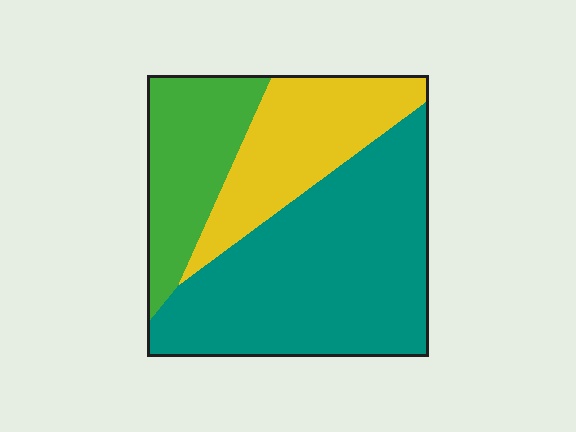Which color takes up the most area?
Teal, at roughly 55%.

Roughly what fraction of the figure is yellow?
Yellow covers about 25% of the figure.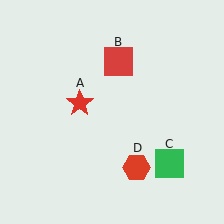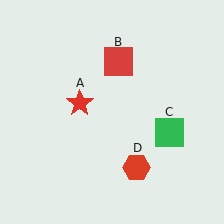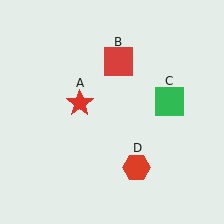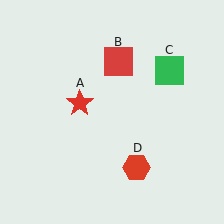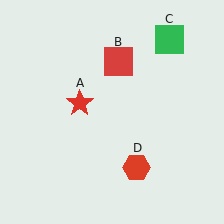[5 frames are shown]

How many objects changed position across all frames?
1 object changed position: green square (object C).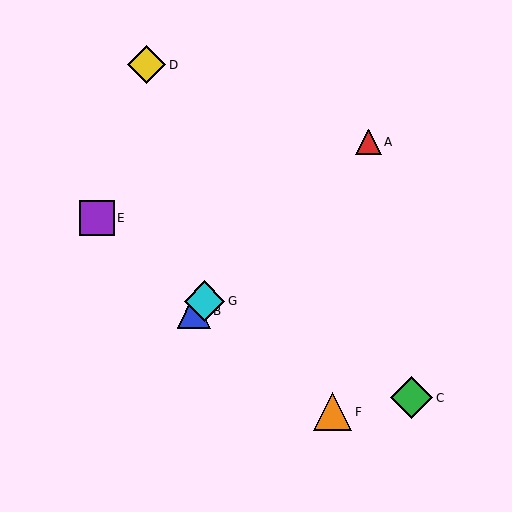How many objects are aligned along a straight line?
3 objects (A, B, G) are aligned along a straight line.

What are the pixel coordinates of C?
Object C is at (412, 398).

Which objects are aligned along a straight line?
Objects A, B, G are aligned along a straight line.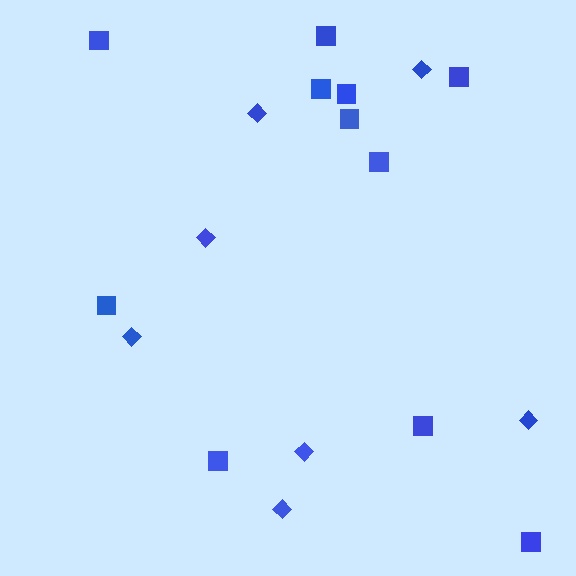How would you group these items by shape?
There are 2 groups: one group of diamonds (7) and one group of squares (11).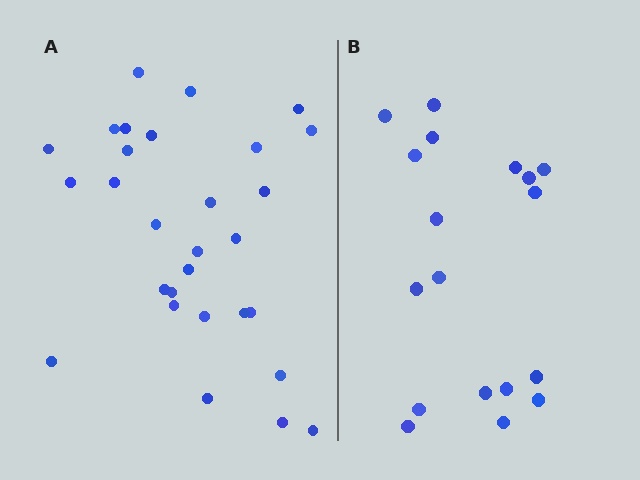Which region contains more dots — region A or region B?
Region A (the left region) has more dots.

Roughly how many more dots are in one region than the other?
Region A has roughly 12 or so more dots than region B.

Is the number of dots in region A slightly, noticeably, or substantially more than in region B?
Region A has substantially more. The ratio is roughly 1.6 to 1.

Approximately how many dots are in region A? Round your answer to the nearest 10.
About 30 dots. (The exact count is 29, which rounds to 30.)